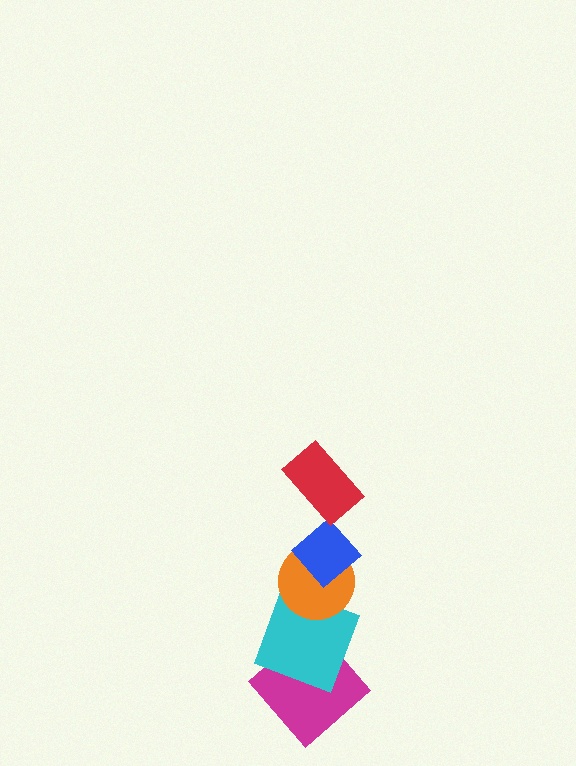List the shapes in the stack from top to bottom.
From top to bottom: the red rectangle, the blue diamond, the orange circle, the cyan square, the magenta diamond.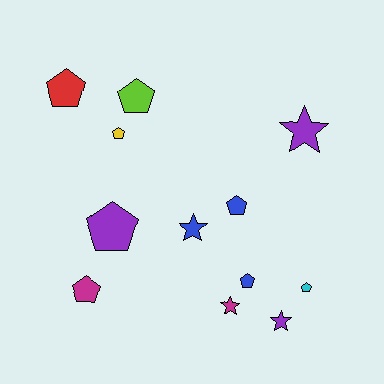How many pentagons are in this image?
There are 8 pentagons.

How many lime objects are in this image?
There is 1 lime object.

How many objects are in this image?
There are 12 objects.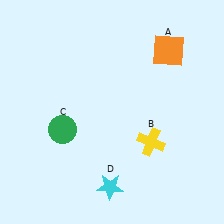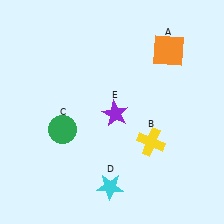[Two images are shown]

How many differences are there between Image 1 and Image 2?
There is 1 difference between the two images.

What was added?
A purple star (E) was added in Image 2.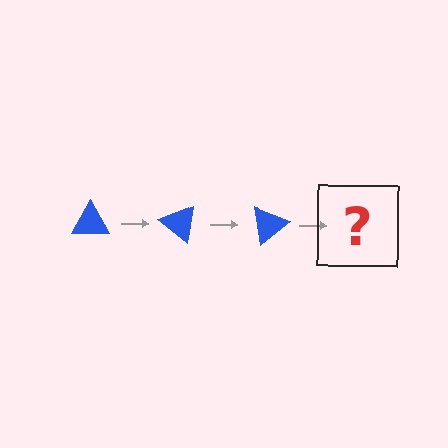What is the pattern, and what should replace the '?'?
The pattern is that the triangle rotates 40 degrees each step. The '?' should be a blue triangle rotated 120 degrees.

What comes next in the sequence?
The next element should be a blue triangle rotated 120 degrees.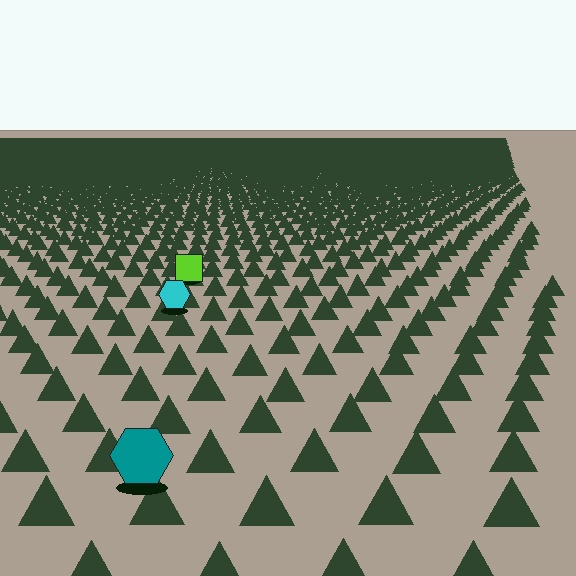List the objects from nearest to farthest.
From nearest to farthest: the teal hexagon, the cyan hexagon, the lime square.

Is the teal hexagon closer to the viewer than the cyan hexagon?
Yes. The teal hexagon is closer — you can tell from the texture gradient: the ground texture is coarser near it.